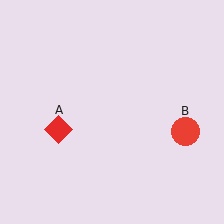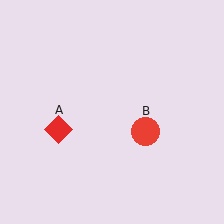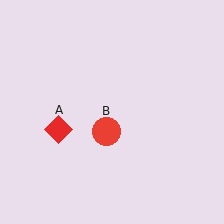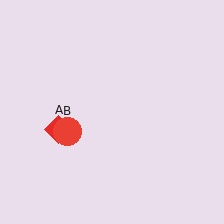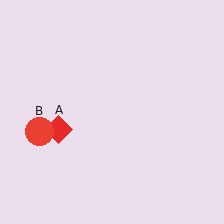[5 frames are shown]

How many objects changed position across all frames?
1 object changed position: red circle (object B).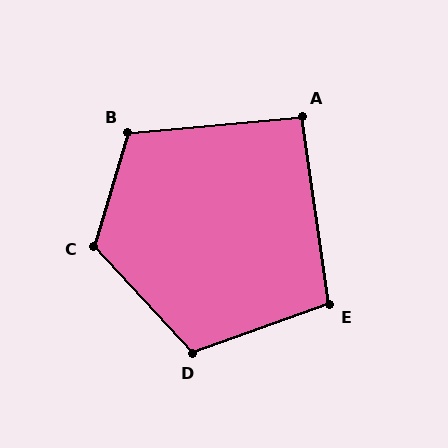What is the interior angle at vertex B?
Approximately 112 degrees (obtuse).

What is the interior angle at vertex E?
Approximately 101 degrees (obtuse).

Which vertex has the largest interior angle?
C, at approximately 120 degrees.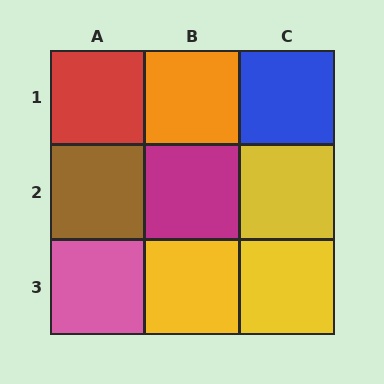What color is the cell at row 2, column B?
Magenta.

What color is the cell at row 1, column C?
Blue.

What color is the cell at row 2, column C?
Yellow.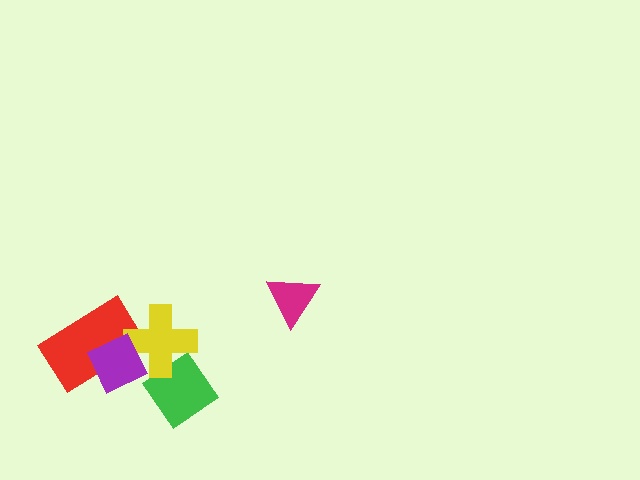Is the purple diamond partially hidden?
No, no other shape covers it.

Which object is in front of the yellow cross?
The purple diamond is in front of the yellow cross.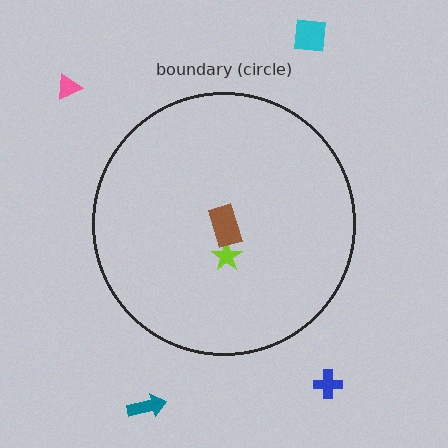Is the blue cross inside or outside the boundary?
Outside.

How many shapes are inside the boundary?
2 inside, 4 outside.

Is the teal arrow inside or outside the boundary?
Outside.